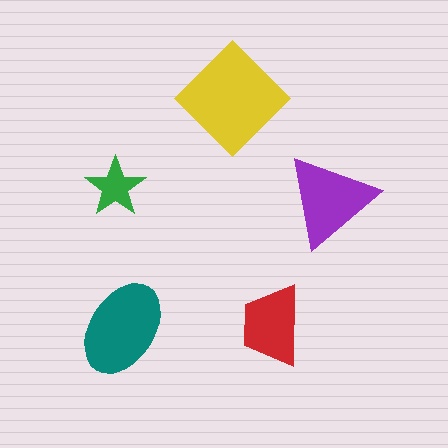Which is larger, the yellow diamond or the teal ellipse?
The yellow diamond.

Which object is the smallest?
The green star.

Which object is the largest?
The yellow diamond.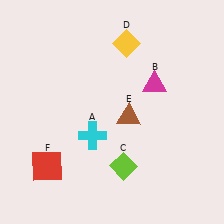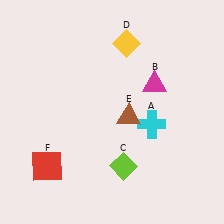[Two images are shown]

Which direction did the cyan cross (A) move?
The cyan cross (A) moved right.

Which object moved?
The cyan cross (A) moved right.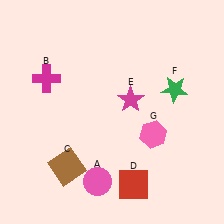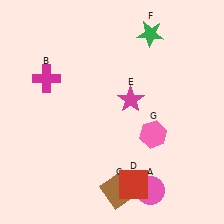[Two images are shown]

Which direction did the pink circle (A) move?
The pink circle (A) moved right.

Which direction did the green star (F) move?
The green star (F) moved up.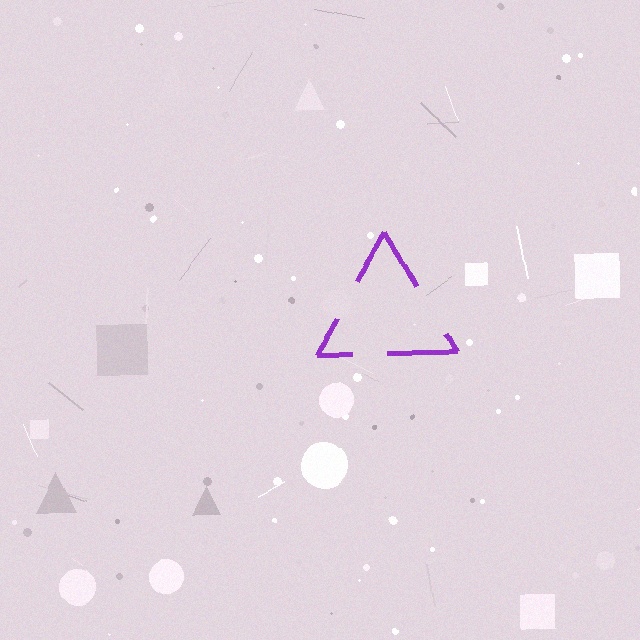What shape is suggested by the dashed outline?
The dashed outline suggests a triangle.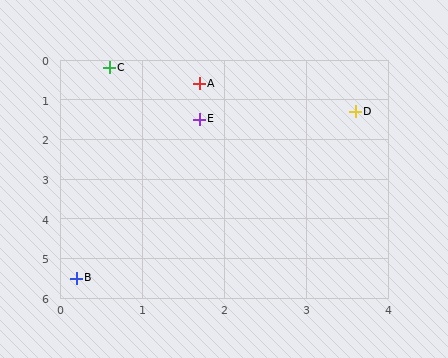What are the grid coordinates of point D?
Point D is at approximately (3.6, 1.3).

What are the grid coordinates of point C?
Point C is at approximately (0.6, 0.2).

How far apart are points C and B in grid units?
Points C and B are about 5.3 grid units apart.